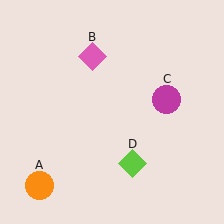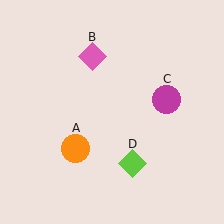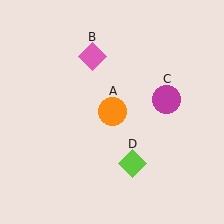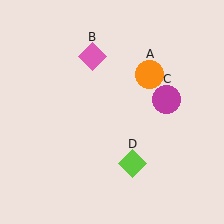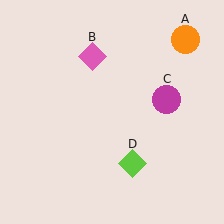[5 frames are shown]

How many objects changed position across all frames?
1 object changed position: orange circle (object A).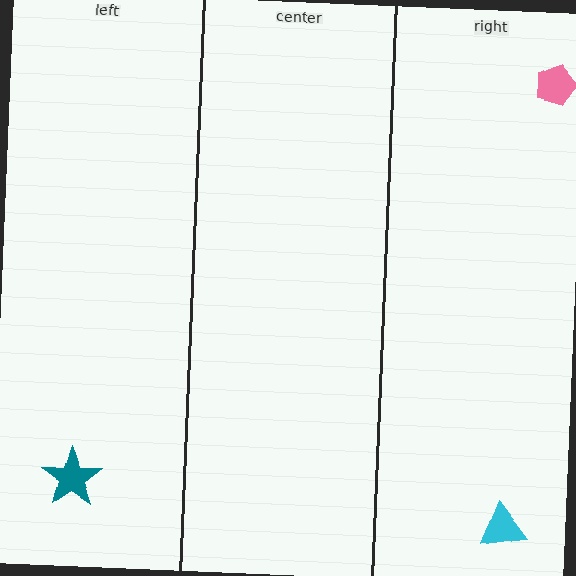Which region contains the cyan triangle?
The right region.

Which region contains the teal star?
The left region.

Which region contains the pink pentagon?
The right region.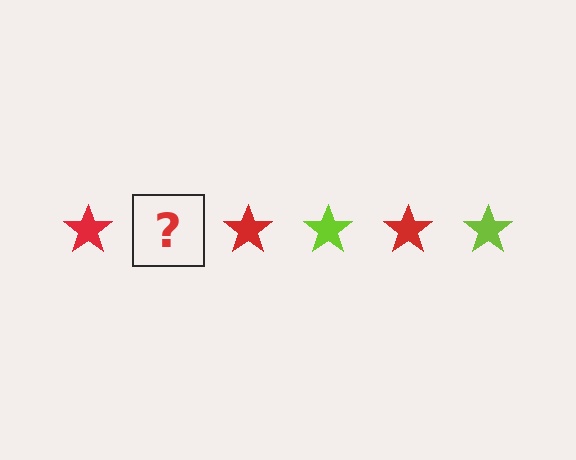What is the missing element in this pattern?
The missing element is a lime star.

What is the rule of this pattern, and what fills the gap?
The rule is that the pattern cycles through red, lime stars. The gap should be filled with a lime star.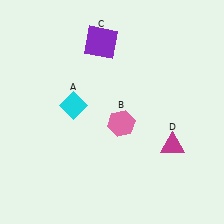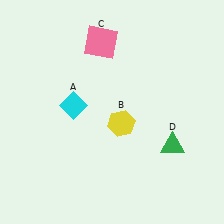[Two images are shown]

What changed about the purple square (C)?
In Image 1, C is purple. In Image 2, it changed to pink.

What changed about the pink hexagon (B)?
In Image 1, B is pink. In Image 2, it changed to yellow.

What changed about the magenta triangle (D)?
In Image 1, D is magenta. In Image 2, it changed to green.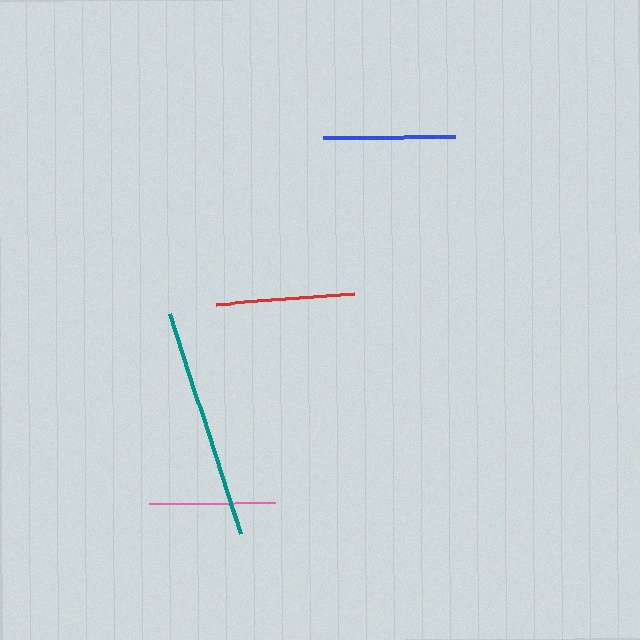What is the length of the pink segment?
The pink segment is approximately 125 pixels long.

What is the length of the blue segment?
The blue segment is approximately 131 pixels long.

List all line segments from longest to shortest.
From longest to shortest: teal, red, blue, pink.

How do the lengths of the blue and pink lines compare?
The blue and pink lines are approximately the same length.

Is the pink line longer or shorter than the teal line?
The teal line is longer than the pink line.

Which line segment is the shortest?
The pink line is the shortest at approximately 125 pixels.